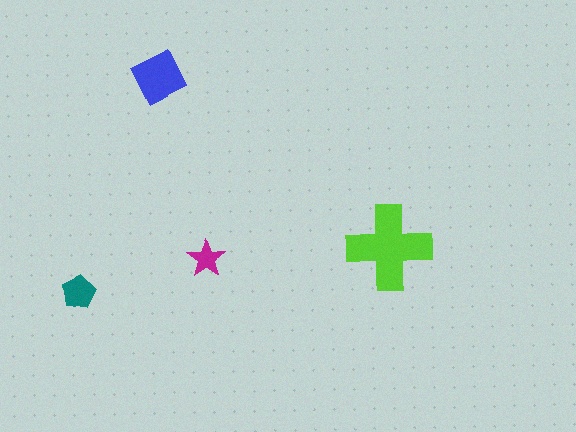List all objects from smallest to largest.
The magenta star, the teal pentagon, the blue diamond, the lime cross.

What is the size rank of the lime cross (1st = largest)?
1st.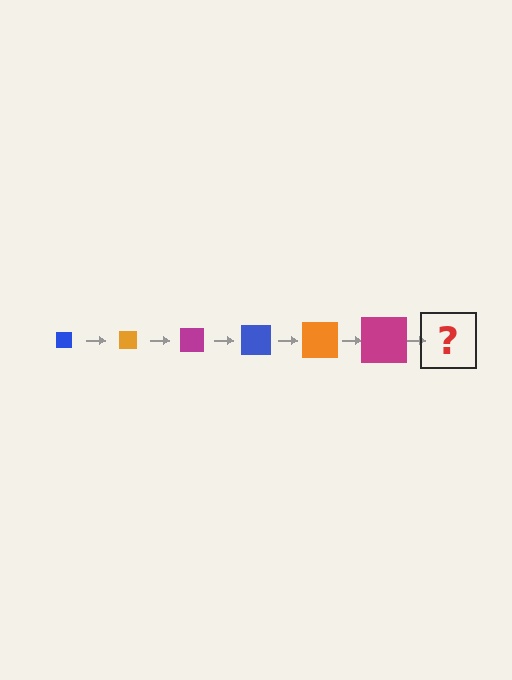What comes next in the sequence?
The next element should be a blue square, larger than the previous one.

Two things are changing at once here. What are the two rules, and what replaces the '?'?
The two rules are that the square grows larger each step and the color cycles through blue, orange, and magenta. The '?' should be a blue square, larger than the previous one.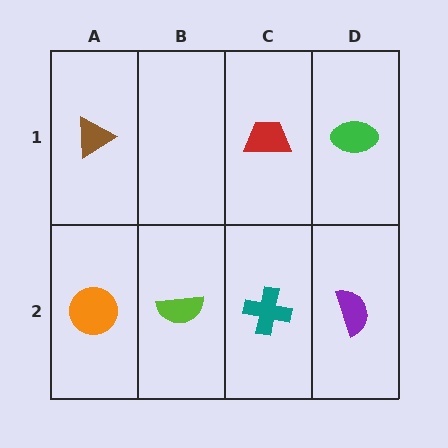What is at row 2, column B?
A lime semicircle.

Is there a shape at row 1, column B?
No, that cell is empty.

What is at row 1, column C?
A red trapezoid.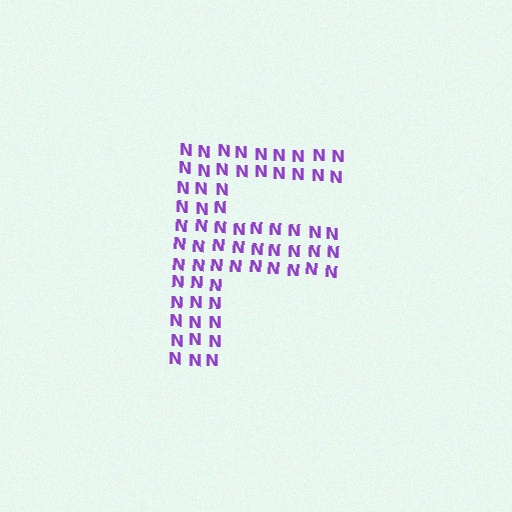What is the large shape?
The large shape is the letter F.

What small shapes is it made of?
It is made of small letter N's.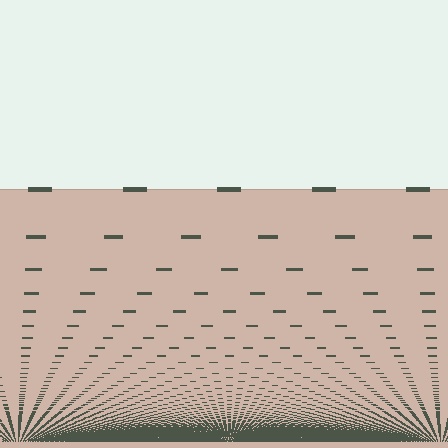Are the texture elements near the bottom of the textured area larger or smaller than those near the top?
Smaller. The gradient is inverted — elements near the bottom are smaller and denser.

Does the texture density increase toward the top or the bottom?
Density increases toward the bottom.